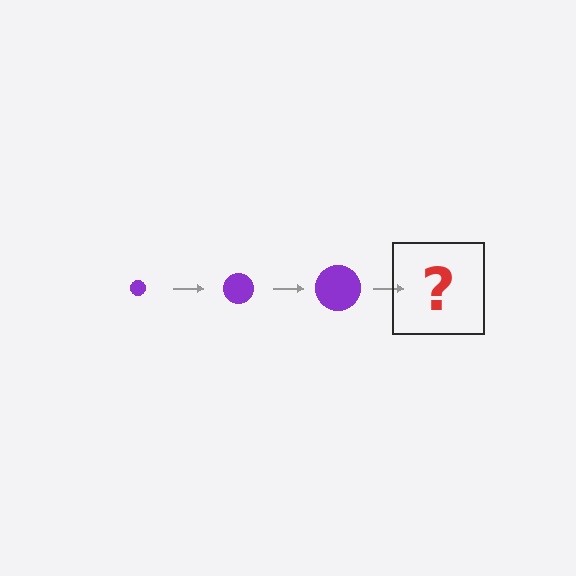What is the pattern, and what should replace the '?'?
The pattern is that the circle gets progressively larger each step. The '?' should be a purple circle, larger than the previous one.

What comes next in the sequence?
The next element should be a purple circle, larger than the previous one.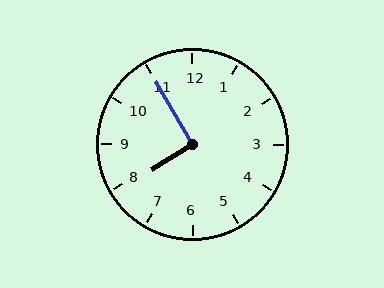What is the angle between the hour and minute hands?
Approximately 92 degrees.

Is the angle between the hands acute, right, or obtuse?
It is right.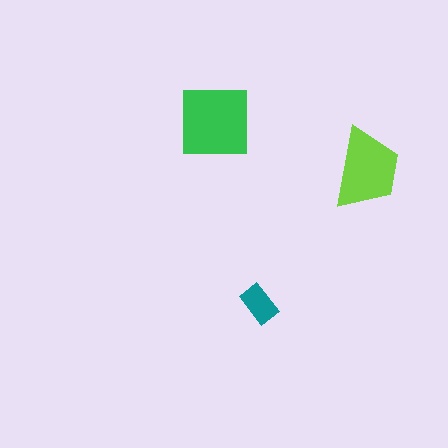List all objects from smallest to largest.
The teal rectangle, the lime trapezoid, the green square.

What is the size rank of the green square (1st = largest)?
1st.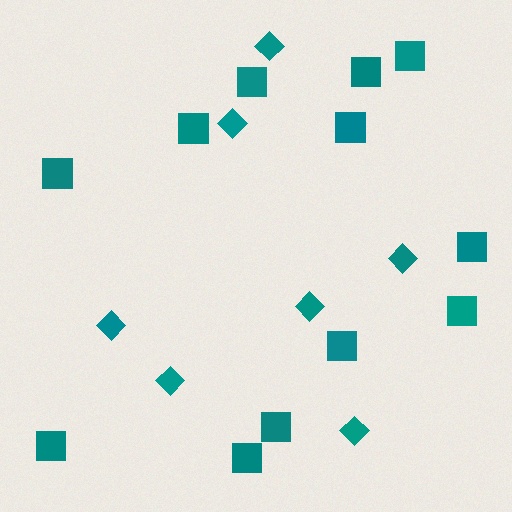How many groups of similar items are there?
There are 2 groups: one group of diamonds (7) and one group of squares (12).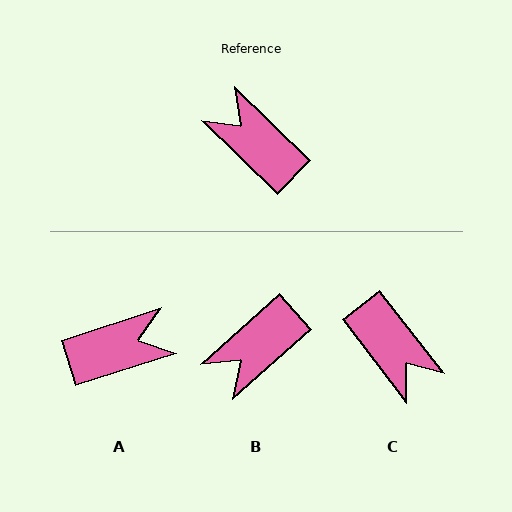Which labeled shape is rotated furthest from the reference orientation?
C, about 172 degrees away.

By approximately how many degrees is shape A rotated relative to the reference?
Approximately 118 degrees clockwise.